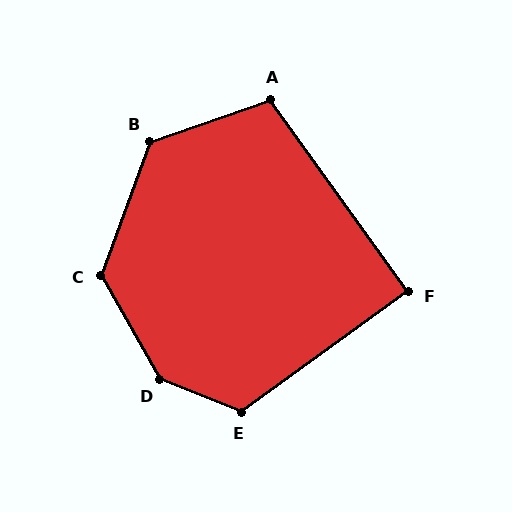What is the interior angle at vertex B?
Approximately 129 degrees (obtuse).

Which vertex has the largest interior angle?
D, at approximately 141 degrees.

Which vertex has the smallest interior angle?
F, at approximately 90 degrees.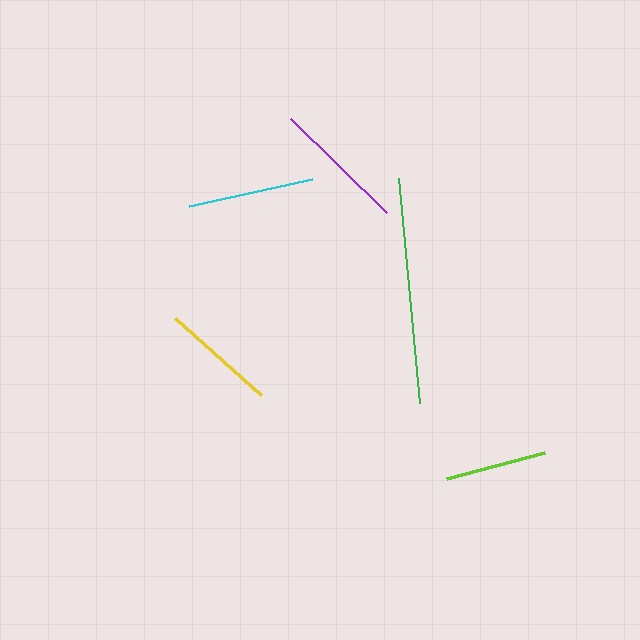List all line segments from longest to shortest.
From longest to shortest: green, purple, cyan, yellow, lime.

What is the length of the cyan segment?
The cyan segment is approximately 125 pixels long.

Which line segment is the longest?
The green line is the longest at approximately 226 pixels.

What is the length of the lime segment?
The lime segment is approximately 102 pixels long.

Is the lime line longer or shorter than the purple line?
The purple line is longer than the lime line.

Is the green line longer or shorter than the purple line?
The green line is longer than the purple line.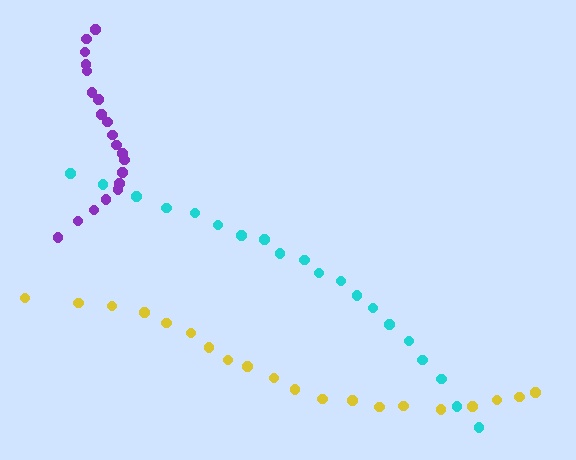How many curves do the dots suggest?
There are 3 distinct paths.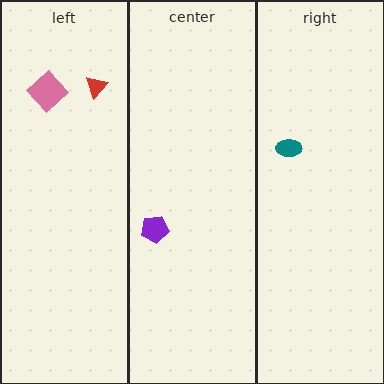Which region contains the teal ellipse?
The right region.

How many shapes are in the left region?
2.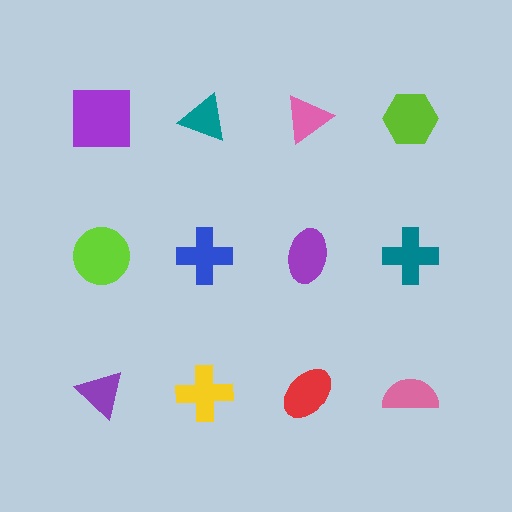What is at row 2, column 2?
A blue cross.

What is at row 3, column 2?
A yellow cross.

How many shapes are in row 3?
4 shapes.